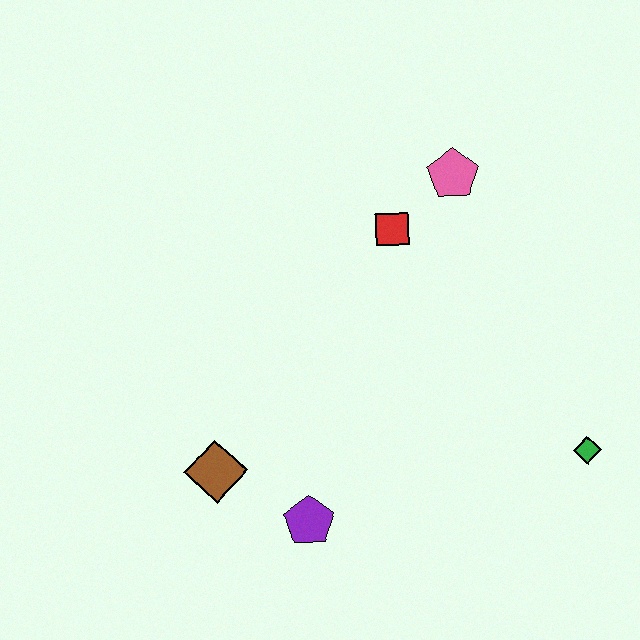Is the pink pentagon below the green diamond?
No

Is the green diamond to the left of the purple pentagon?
No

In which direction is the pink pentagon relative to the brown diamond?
The pink pentagon is above the brown diamond.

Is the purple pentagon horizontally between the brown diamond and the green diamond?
Yes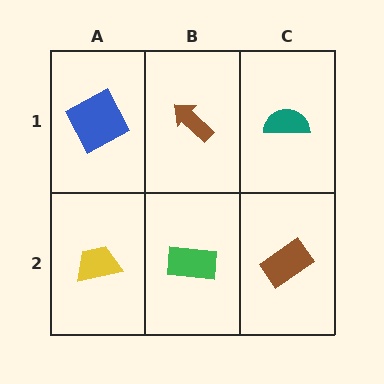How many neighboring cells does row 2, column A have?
2.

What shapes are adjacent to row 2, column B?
A brown arrow (row 1, column B), a yellow trapezoid (row 2, column A), a brown rectangle (row 2, column C).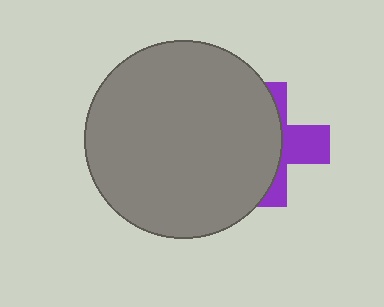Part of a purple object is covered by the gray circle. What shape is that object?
It is a cross.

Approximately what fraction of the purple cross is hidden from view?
Roughly 62% of the purple cross is hidden behind the gray circle.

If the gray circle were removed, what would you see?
You would see the complete purple cross.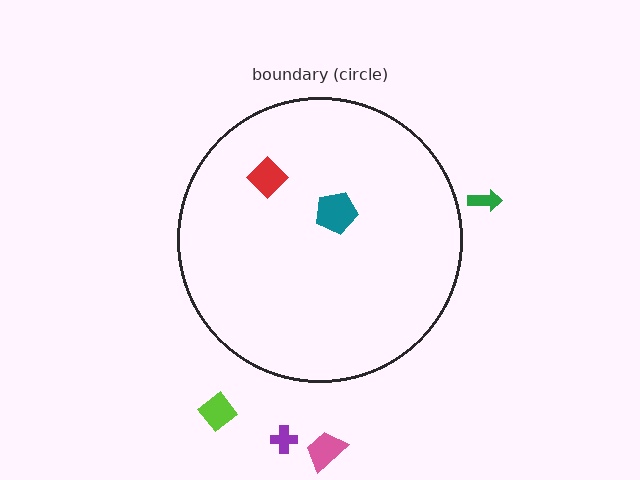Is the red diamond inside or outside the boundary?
Inside.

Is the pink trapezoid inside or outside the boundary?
Outside.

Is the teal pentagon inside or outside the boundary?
Inside.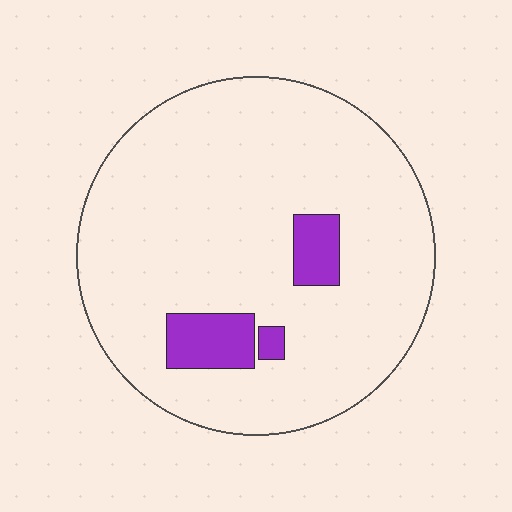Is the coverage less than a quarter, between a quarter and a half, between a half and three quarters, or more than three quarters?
Less than a quarter.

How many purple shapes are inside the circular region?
3.